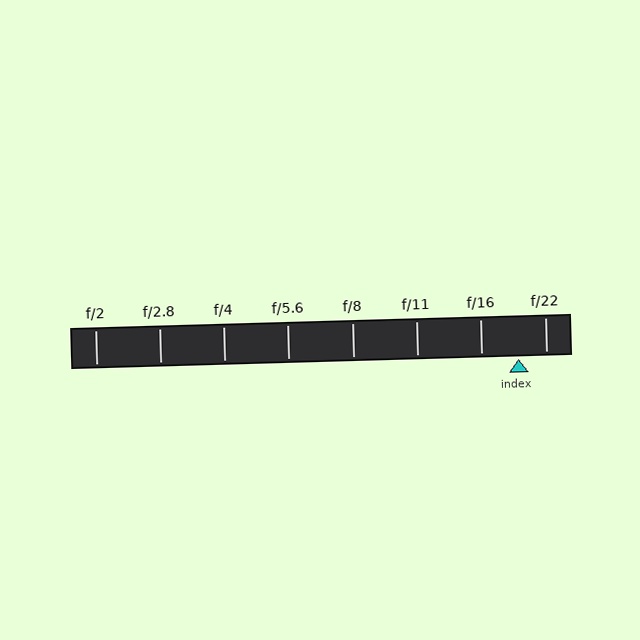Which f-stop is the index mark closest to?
The index mark is closest to f/22.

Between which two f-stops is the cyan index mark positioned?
The index mark is between f/16 and f/22.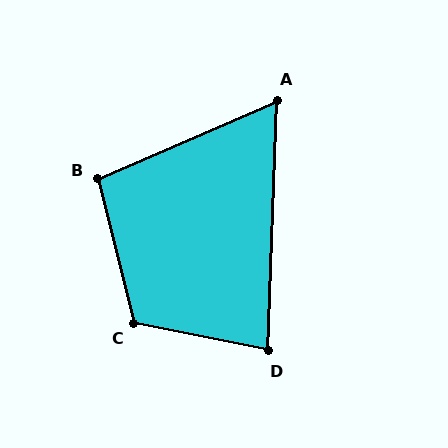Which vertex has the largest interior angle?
C, at approximately 115 degrees.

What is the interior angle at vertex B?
Approximately 100 degrees (obtuse).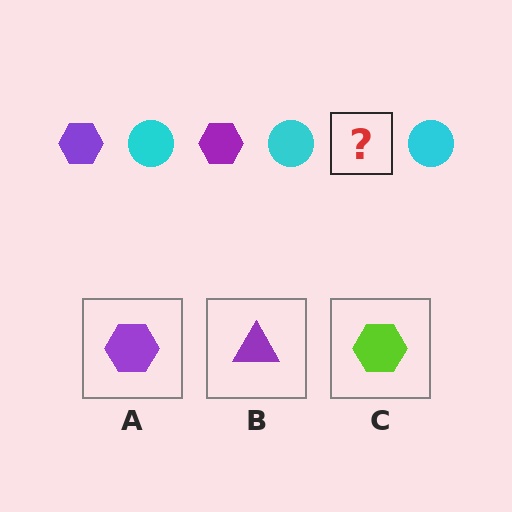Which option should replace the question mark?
Option A.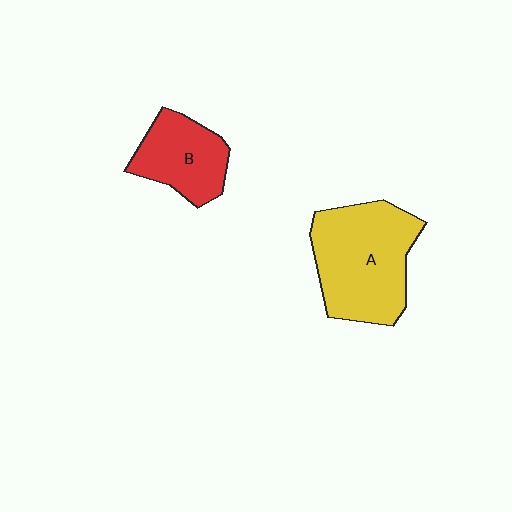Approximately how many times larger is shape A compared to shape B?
Approximately 1.7 times.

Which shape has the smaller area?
Shape B (red).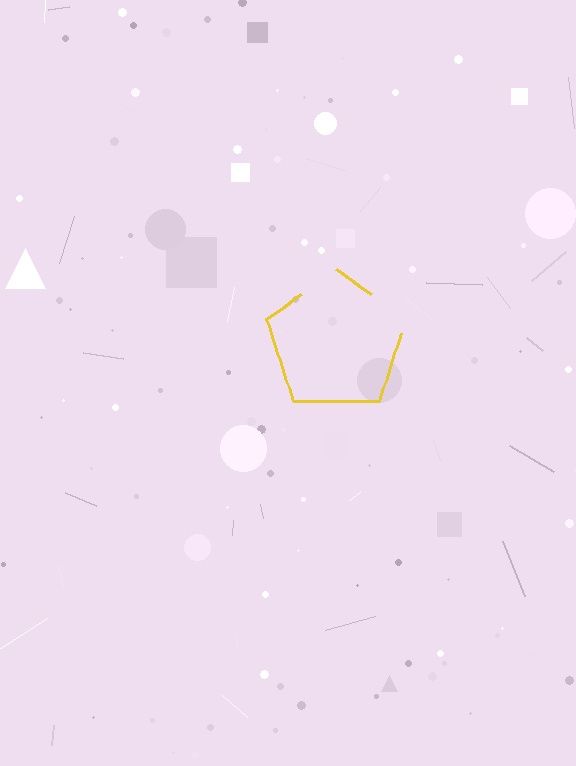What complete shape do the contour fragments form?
The contour fragments form a pentagon.